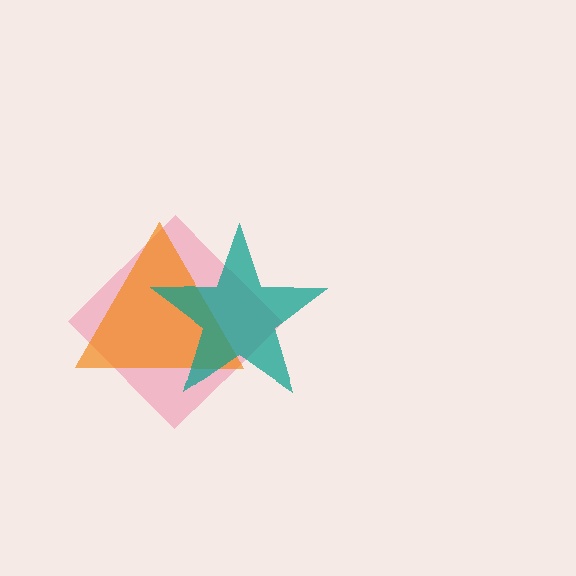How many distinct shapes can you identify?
There are 3 distinct shapes: a pink diamond, an orange triangle, a teal star.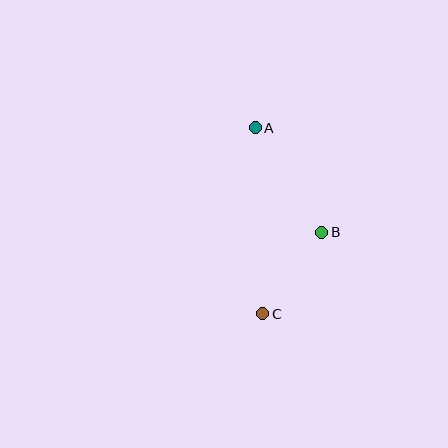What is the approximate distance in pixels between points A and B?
The distance between A and B is approximately 124 pixels.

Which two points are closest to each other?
Points B and C are closest to each other.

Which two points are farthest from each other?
Points A and C are farthest from each other.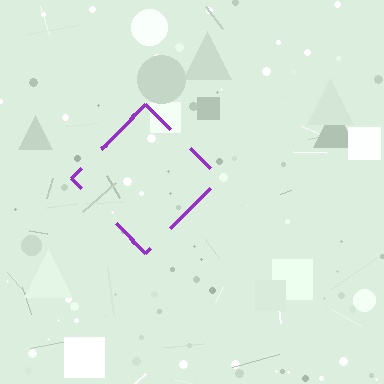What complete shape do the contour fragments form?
The contour fragments form a diamond.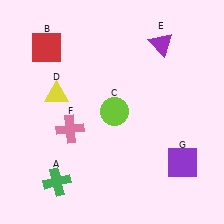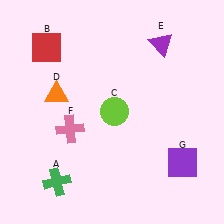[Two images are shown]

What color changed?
The triangle (D) changed from yellow in Image 1 to orange in Image 2.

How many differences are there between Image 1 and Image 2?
There is 1 difference between the two images.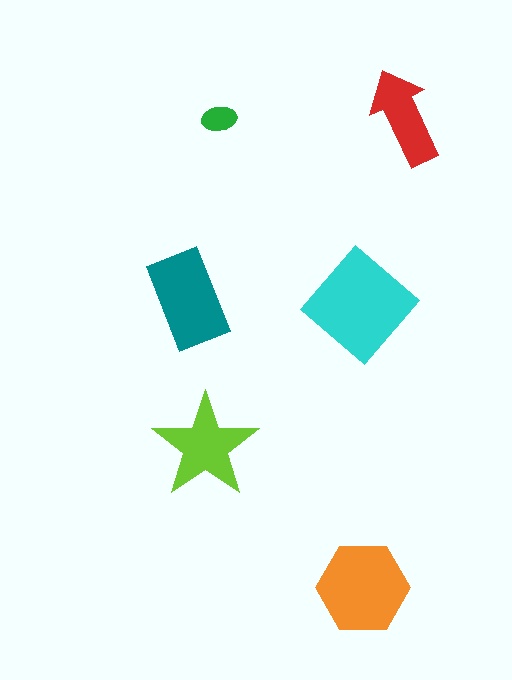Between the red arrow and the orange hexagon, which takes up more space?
The orange hexagon.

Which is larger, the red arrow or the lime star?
The lime star.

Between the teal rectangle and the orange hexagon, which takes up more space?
The orange hexagon.